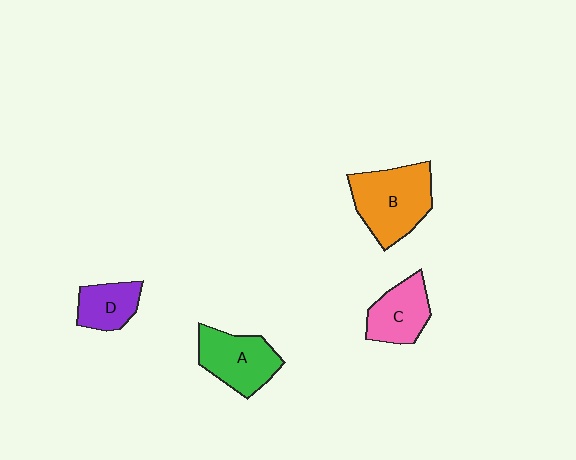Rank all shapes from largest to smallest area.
From largest to smallest: B (orange), A (green), C (pink), D (purple).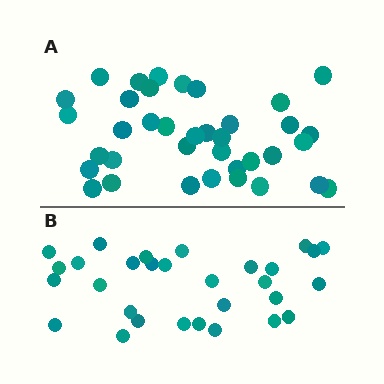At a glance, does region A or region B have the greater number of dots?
Region A (the top region) has more dots.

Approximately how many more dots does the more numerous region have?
Region A has roughly 8 or so more dots than region B.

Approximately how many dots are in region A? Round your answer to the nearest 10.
About 40 dots. (The exact count is 37, which rounds to 40.)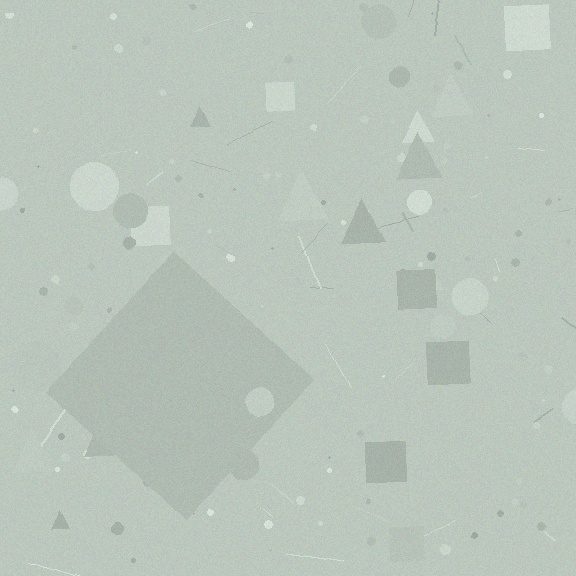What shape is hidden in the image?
A diamond is hidden in the image.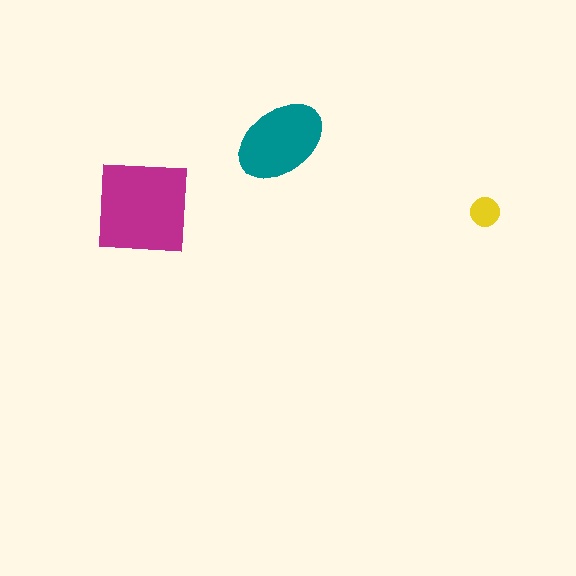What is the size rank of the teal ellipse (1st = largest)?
2nd.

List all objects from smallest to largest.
The yellow circle, the teal ellipse, the magenta square.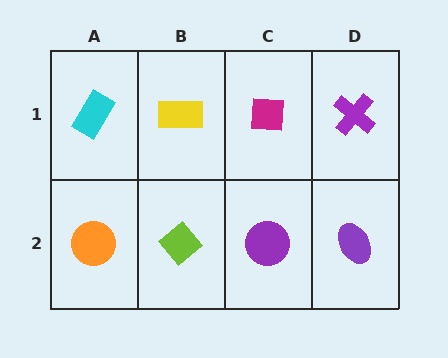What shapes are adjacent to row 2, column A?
A cyan rectangle (row 1, column A), a lime diamond (row 2, column B).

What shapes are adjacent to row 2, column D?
A purple cross (row 1, column D), a purple circle (row 2, column C).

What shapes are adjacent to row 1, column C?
A purple circle (row 2, column C), a yellow rectangle (row 1, column B), a purple cross (row 1, column D).